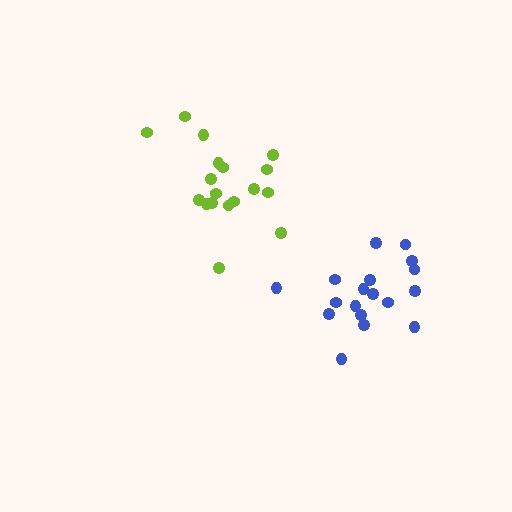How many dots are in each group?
Group 1: 18 dots, Group 2: 18 dots (36 total).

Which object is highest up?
The lime cluster is topmost.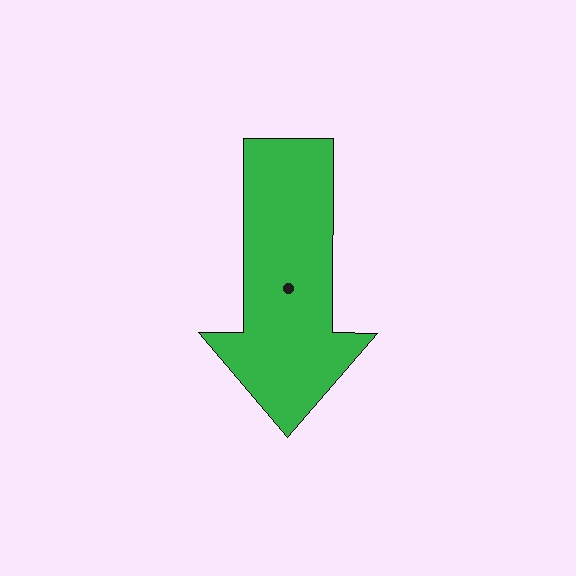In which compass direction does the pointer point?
South.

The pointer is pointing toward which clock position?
Roughly 6 o'clock.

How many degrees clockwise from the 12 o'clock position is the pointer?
Approximately 180 degrees.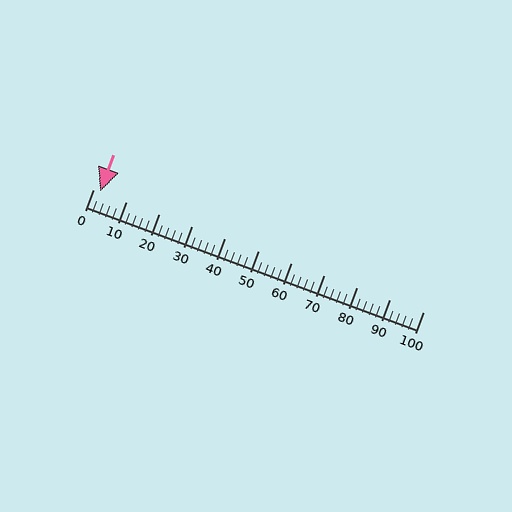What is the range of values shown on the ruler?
The ruler shows values from 0 to 100.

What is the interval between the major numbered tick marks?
The major tick marks are spaced 10 units apart.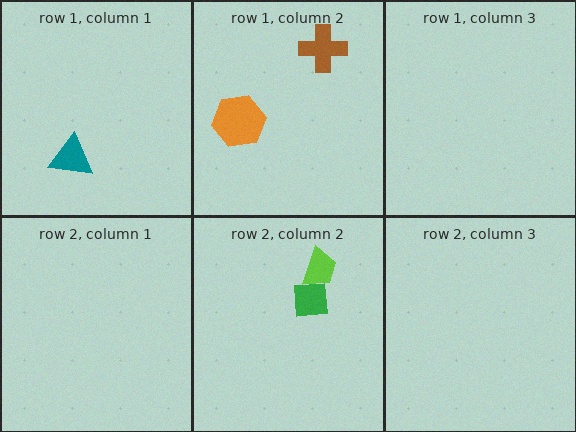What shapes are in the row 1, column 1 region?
The teal triangle.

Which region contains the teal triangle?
The row 1, column 1 region.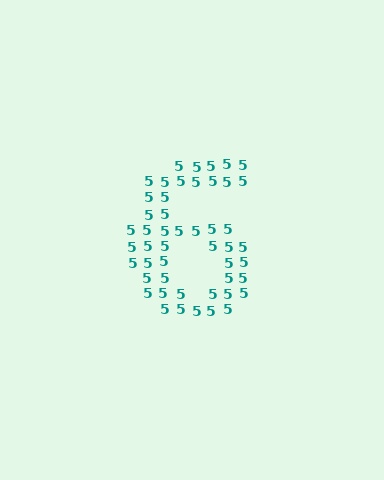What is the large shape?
The large shape is the digit 6.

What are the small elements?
The small elements are digit 5's.